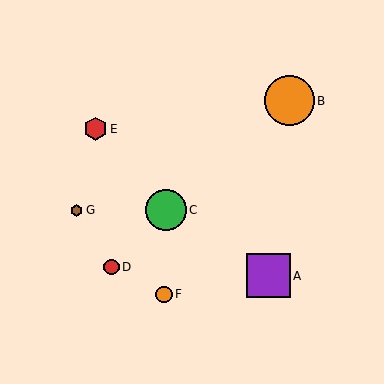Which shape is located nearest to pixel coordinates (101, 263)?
The red circle (labeled D) at (112, 267) is nearest to that location.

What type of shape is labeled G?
Shape G is a brown hexagon.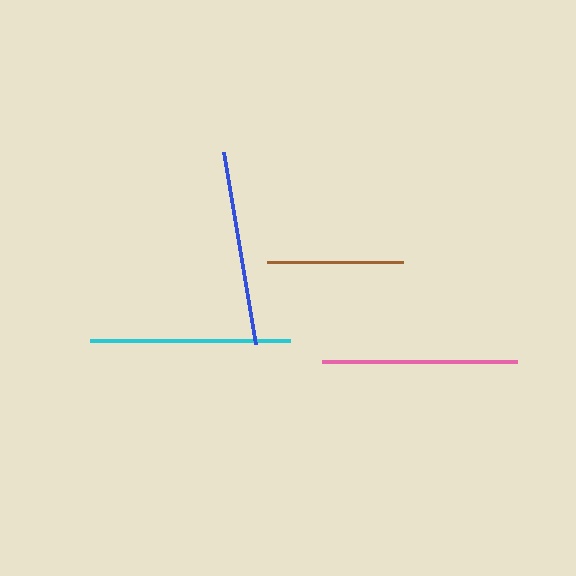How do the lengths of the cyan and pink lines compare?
The cyan and pink lines are approximately the same length.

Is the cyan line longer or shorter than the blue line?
The cyan line is longer than the blue line.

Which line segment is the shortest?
The brown line is the shortest at approximately 136 pixels.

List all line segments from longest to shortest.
From longest to shortest: cyan, pink, blue, brown.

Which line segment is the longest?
The cyan line is the longest at approximately 200 pixels.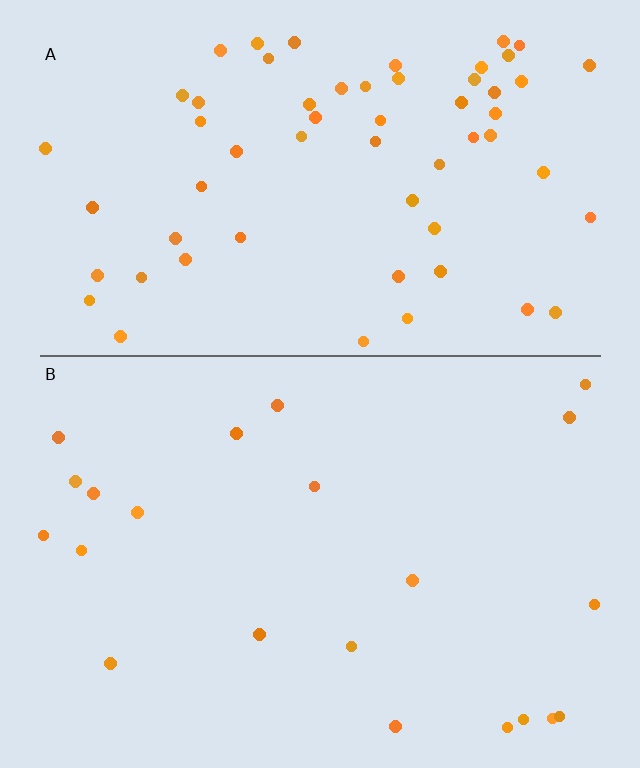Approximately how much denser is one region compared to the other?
Approximately 2.8× — region A over region B.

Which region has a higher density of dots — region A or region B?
A (the top).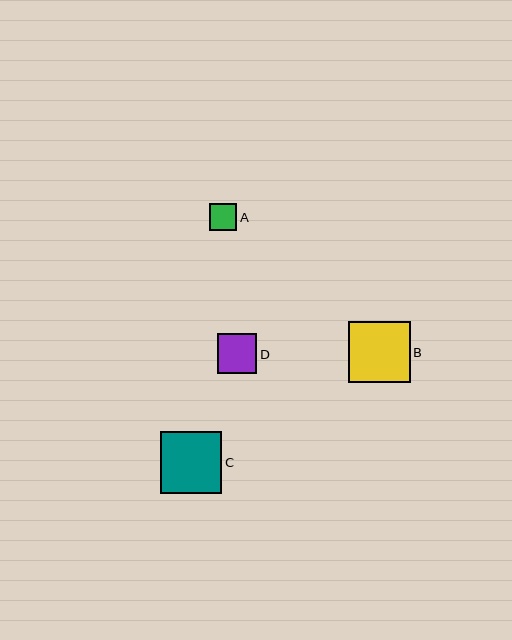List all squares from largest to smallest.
From largest to smallest: C, B, D, A.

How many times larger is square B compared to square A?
Square B is approximately 2.3 times the size of square A.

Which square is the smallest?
Square A is the smallest with a size of approximately 27 pixels.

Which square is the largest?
Square C is the largest with a size of approximately 61 pixels.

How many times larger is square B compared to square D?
Square B is approximately 1.5 times the size of square D.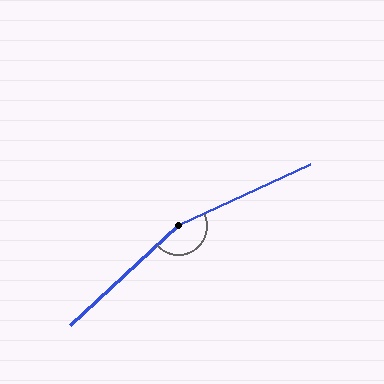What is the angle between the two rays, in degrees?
Approximately 162 degrees.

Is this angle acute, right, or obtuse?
It is obtuse.